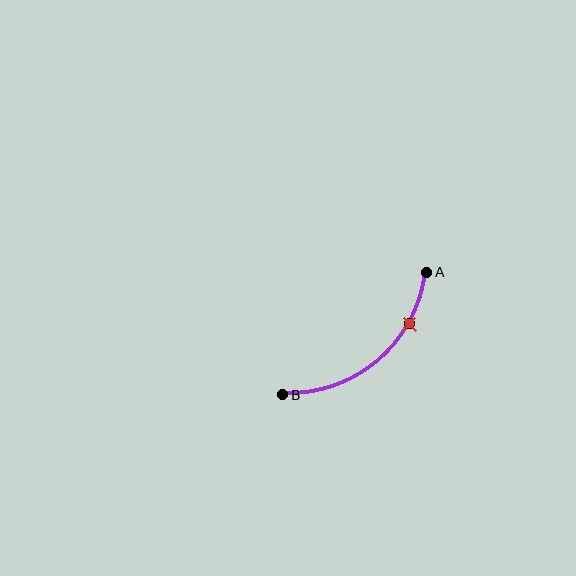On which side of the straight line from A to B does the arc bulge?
The arc bulges below and to the right of the straight line connecting A and B.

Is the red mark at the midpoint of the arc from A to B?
No. The red mark lies on the arc but is closer to endpoint A. The arc midpoint would be at the point on the curve equidistant along the arc from both A and B.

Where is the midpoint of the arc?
The arc midpoint is the point on the curve farthest from the straight line joining A and B. It sits below and to the right of that line.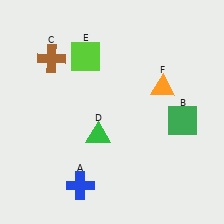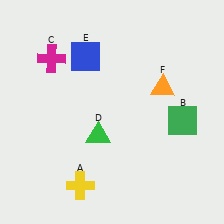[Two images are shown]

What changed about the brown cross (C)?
In Image 1, C is brown. In Image 2, it changed to magenta.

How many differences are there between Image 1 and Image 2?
There are 3 differences between the two images.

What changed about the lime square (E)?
In Image 1, E is lime. In Image 2, it changed to blue.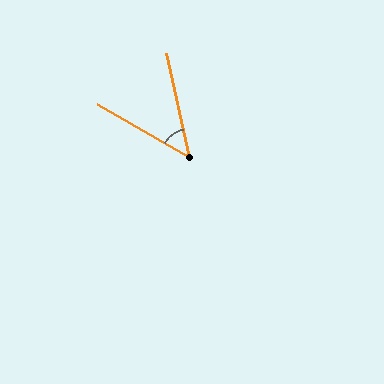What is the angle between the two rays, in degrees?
Approximately 47 degrees.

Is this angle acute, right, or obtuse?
It is acute.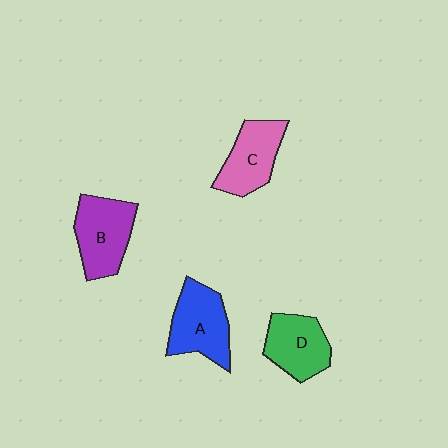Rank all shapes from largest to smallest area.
From largest to smallest: A (blue), B (purple), C (pink), D (green).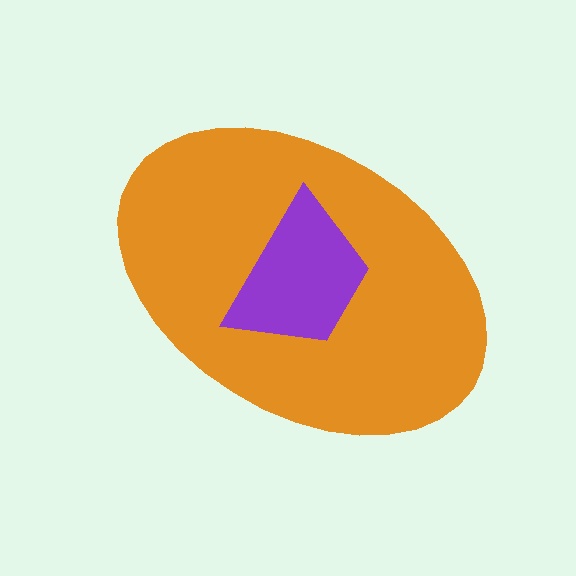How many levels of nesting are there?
2.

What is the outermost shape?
The orange ellipse.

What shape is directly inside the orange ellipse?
The purple trapezoid.